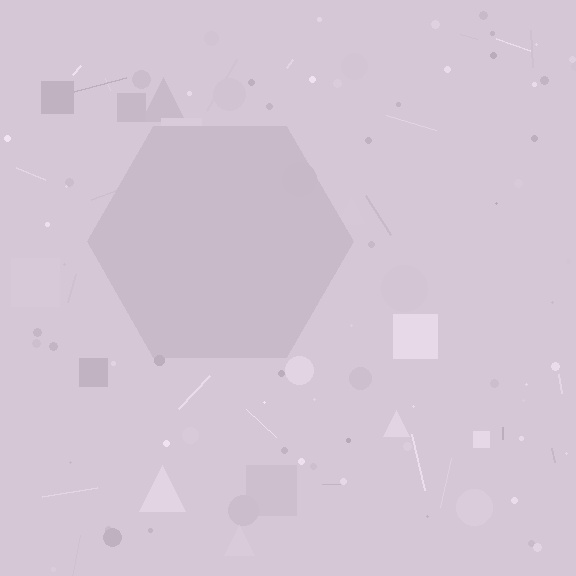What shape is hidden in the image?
A hexagon is hidden in the image.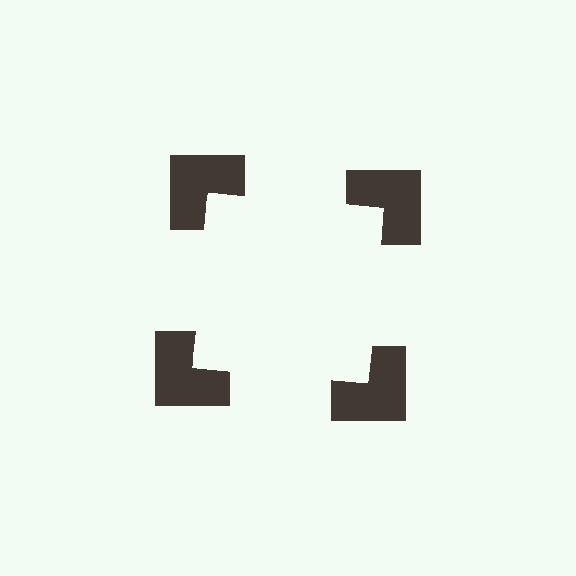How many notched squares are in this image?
There are 4 — one at each vertex of the illusory square.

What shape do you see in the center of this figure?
An illusory square — its edges are inferred from the aligned wedge cuts in the notched squares, not physically drawn.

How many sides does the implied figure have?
4 sides.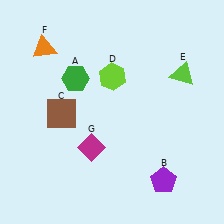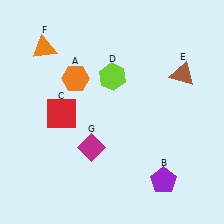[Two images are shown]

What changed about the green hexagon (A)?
In Image 1, A is green. In Image 2, it changed to orange.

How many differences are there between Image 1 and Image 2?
There are 3 differences between the two images.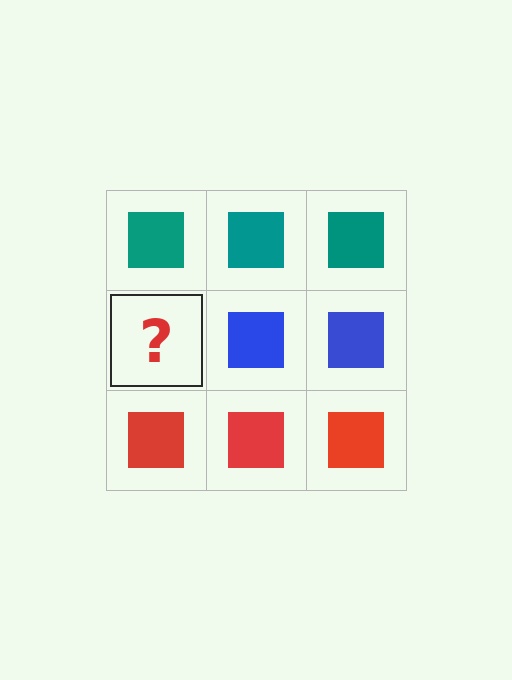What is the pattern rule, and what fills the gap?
The rule is that each row has a consistent color. The gap should be filled with a blue square.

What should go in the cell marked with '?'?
The missing cell should contain a blue square.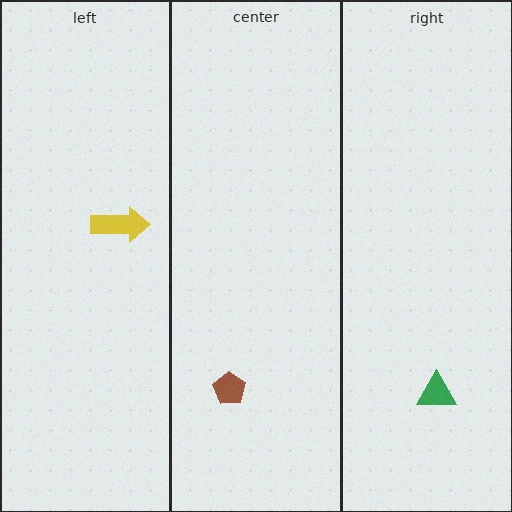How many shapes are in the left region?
1.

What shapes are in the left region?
The yellow arrow.